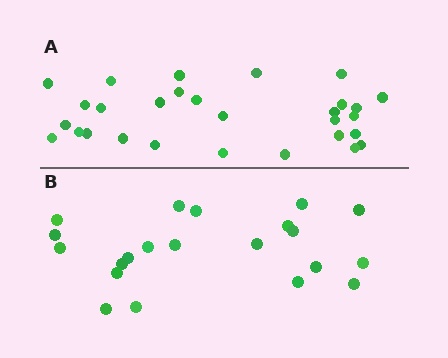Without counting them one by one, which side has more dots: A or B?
Region A (the top region) has more dots.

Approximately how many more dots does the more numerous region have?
Region A has roughly 8 or so more dots than region B.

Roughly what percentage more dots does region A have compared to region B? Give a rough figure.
About 40% more.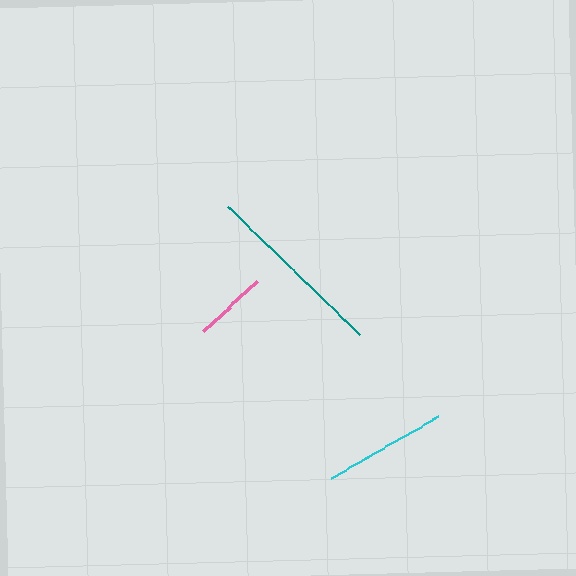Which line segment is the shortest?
The pink line is the shortest at approximately 74 pixels.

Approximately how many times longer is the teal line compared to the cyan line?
The teal line is approximately 1.5 times the length of the cyan line.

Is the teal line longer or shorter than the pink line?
The teal line is longer than the pink line.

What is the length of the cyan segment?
The cyan segment is approximately 124 pixels long.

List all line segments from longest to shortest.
From longest to shortest: teal, cyan, pink.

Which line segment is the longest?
The teal line is the longest at approximately 185 pixels.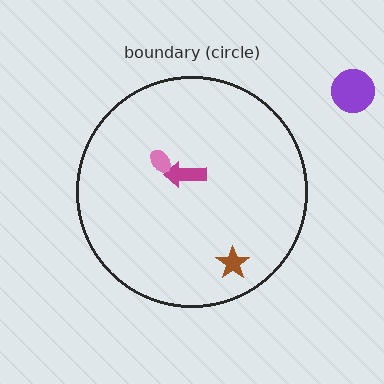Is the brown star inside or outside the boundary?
Inside.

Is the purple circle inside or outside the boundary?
Outside.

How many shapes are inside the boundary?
3 inside, 1 outside.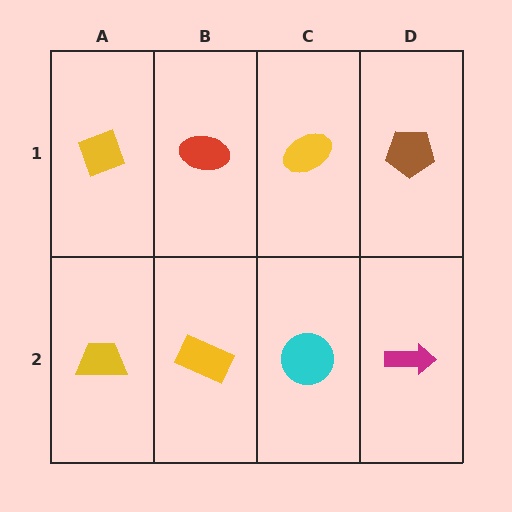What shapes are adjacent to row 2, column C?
A yellow ellipse (row 1, column C), a yellow rectangle (row 2, column B), a magenta arrow (row 2, column D).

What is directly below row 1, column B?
A yellow rectangle.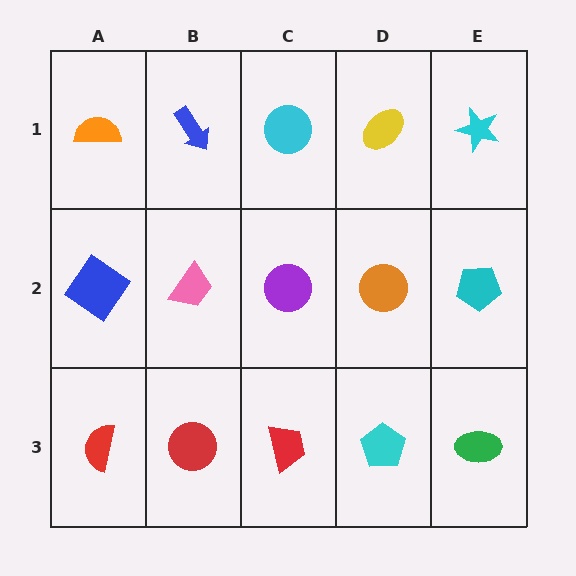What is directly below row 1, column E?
A cyan pentagon.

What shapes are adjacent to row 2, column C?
A cyan circle (row 1, column C), a red trapezoid (row 3, column C), a pink trapezoid (row 2, column B), an orange circle (row 2, column D).